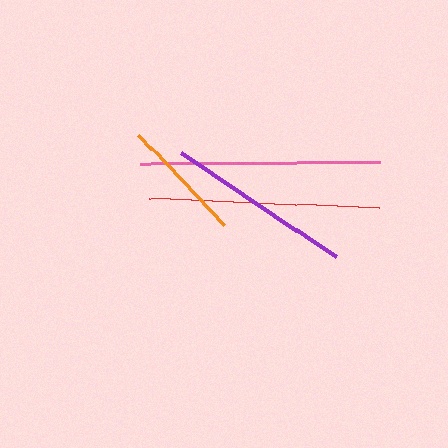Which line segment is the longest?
The pink line is the longest at approximately 240 pixels.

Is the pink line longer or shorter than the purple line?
The pink line is longer than the purple line.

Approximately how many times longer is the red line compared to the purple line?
The red line is approximately 1.2 times the length of the purple line.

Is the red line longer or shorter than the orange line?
The red line is longer than the orange line.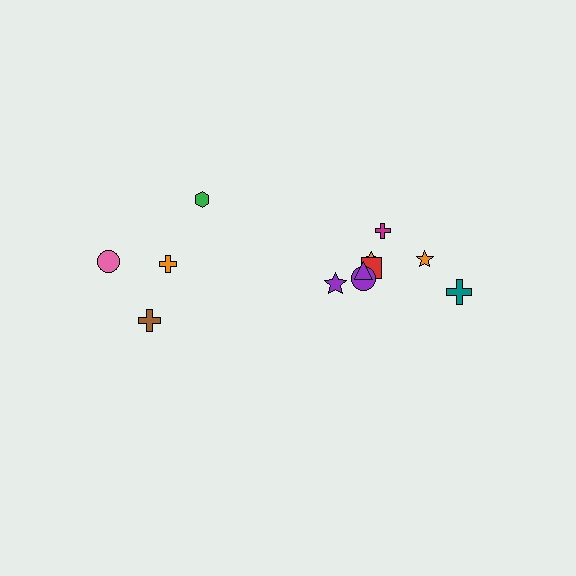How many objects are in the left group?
There are 4 objects.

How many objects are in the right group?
There are 8 objects.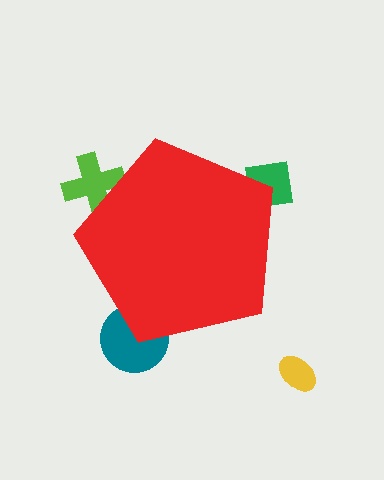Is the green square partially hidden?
Yes, the green square is partially hidden behind the red pentagon.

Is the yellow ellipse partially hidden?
No, the yellow ellipse is fully visible.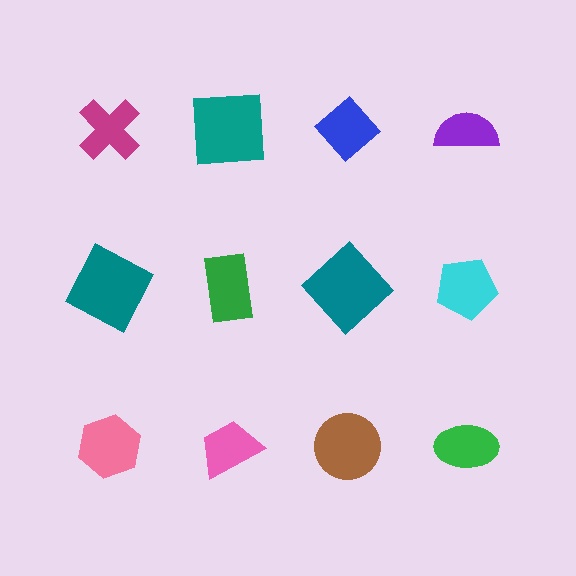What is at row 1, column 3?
A blue diamond.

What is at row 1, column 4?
A purple semicircle.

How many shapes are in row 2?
4 shapes.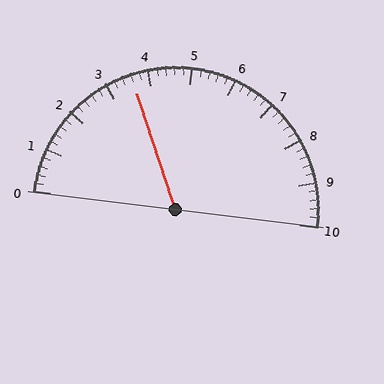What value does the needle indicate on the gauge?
The needle indicates approximately 3.6.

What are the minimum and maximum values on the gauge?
The gauge ranges from 0 to 10.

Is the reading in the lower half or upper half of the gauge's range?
The reading is in the lower half of the range (0 to 10).